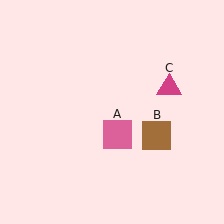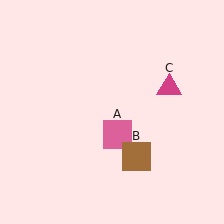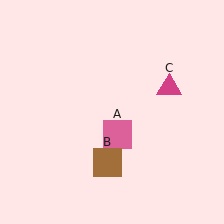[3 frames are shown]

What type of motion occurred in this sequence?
The brown square (object B) rotated clockwise around the center of the scene.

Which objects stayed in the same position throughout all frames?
Pink square (object A) and magenta triangle (object C) remained stationary.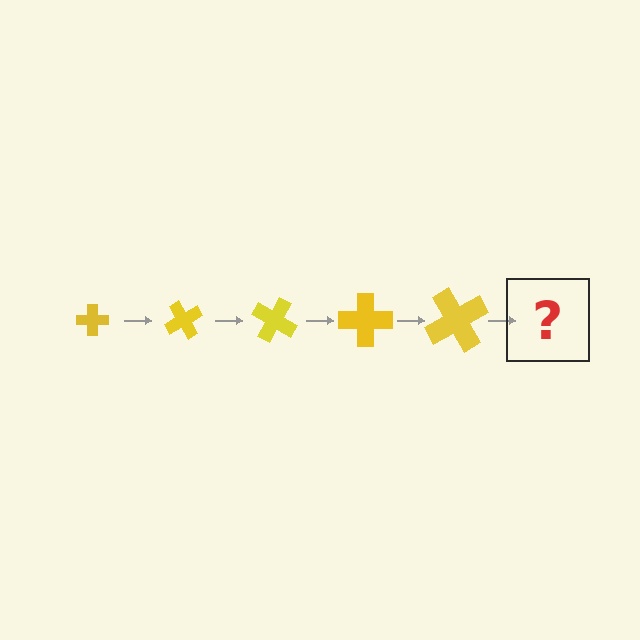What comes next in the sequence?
The next element should be a cross, larger than the previous one and rotated 300 degrees from the start.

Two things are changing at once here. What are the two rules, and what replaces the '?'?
The two rules are that the cross grows larger each step and it rotates 60 degrees each step. The '?' should be a cross, larger than the previous one and rotated 300 degrees from the start.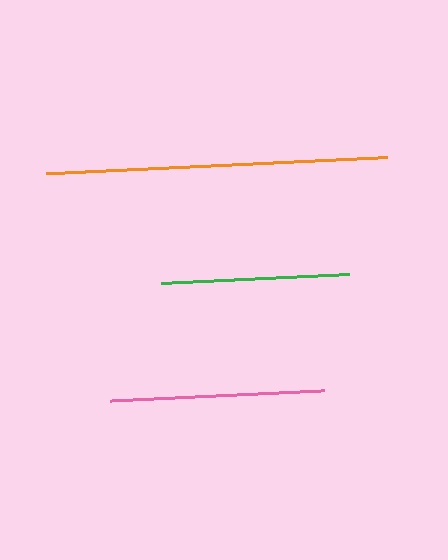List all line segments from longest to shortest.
From longest to shortest: orange, pink, green.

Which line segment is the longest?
The orange line is the longest at approximately 342 pixels.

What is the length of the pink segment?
The pink segment is approximately 214 pixels long.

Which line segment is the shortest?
The green line is the shortest at approximately 188 pixels.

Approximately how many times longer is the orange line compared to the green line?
The orange line is approximately 1.8 times the length of the green line.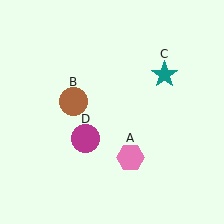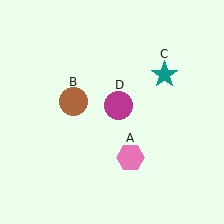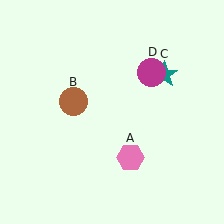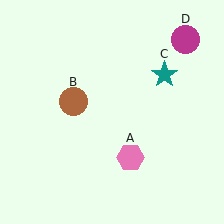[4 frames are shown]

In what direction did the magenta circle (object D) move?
The magenta circle (object D) moved up and to the right.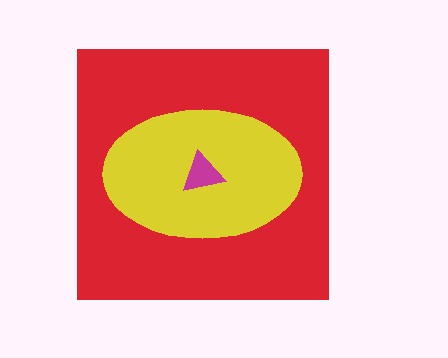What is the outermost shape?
The red square.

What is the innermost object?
The magenta triangle.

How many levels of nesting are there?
3.